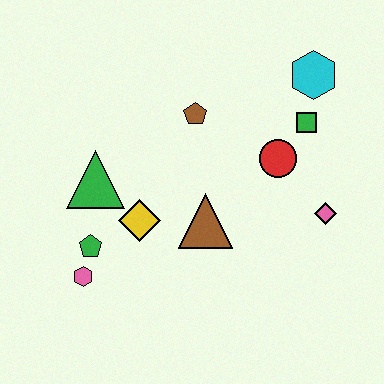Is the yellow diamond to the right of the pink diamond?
No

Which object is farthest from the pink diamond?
The pink hexagon is farthest from the pink diamond.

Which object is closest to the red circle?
The green square is closest to the red circle.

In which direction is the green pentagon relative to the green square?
The green pentagon is to the left of the green square.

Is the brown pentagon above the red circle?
Yes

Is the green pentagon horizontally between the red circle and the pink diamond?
No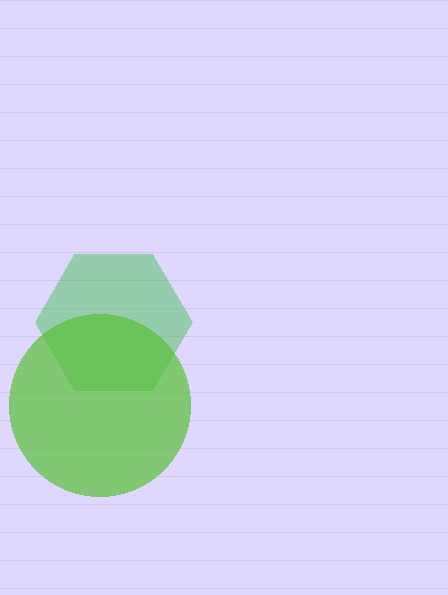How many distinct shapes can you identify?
There are 2 distinct shapes: a green hexagon, a lime circle.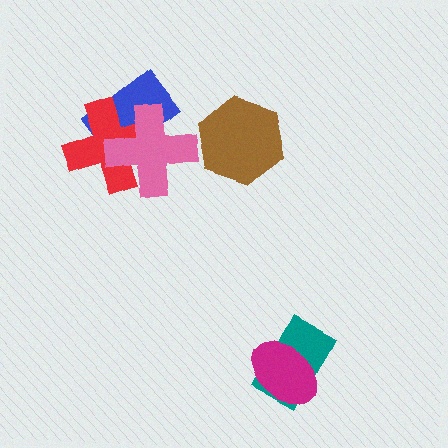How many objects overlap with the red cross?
2 objects overlap with the red cross.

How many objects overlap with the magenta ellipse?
1 object overlaps with the magenta ellipse.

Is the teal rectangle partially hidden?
Yes, it is partially covered by another shape.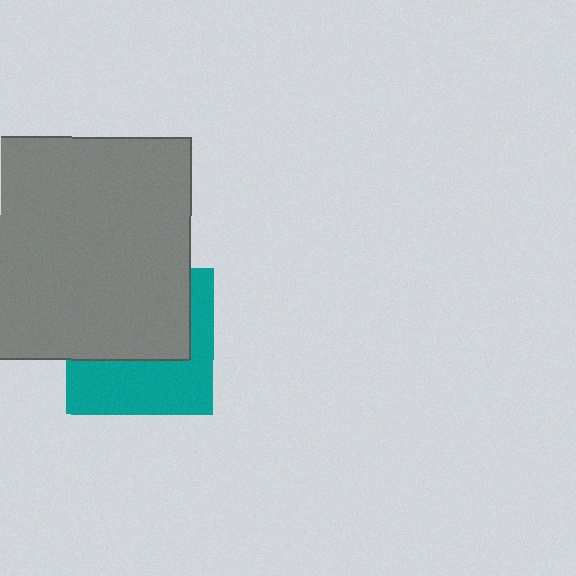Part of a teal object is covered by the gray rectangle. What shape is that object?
It is a square.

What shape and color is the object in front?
The object in front is a gray rectangle.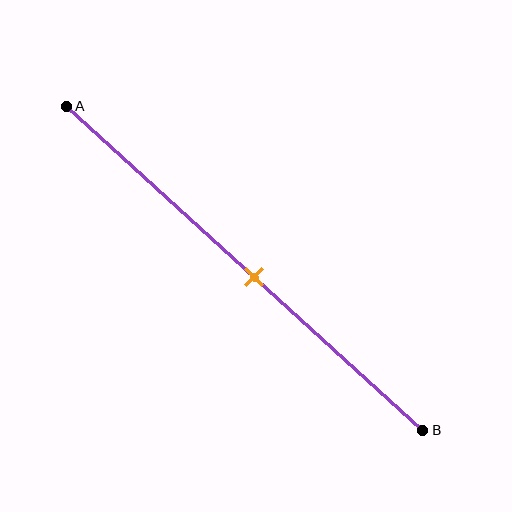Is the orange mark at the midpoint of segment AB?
Yes, the mark is approximately at the midpoint.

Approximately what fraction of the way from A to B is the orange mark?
The orange mark is approximately 55% of the way from A to B.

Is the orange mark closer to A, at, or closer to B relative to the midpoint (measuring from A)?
The orange mark is approximately at the midpoint of segment AB.